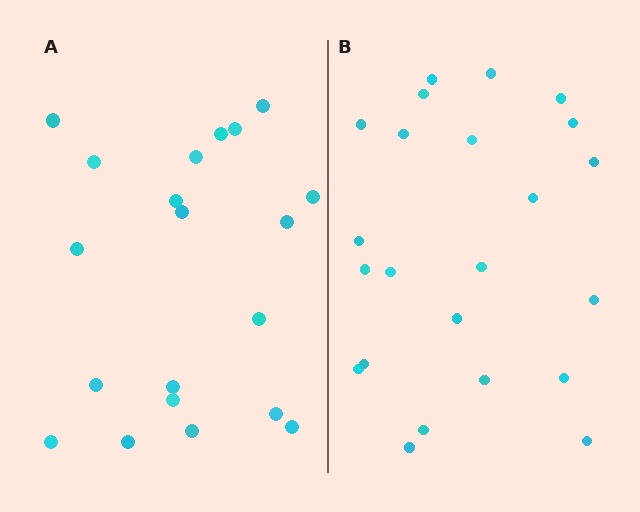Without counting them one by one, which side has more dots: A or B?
Region B (the right region) has more dots.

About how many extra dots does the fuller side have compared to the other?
Region B has just a few more — roughly 2 or 3 more dots than region A.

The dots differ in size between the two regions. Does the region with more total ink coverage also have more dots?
No. Region A has more total ink coverage because its dots are larger, but region B actually contains more individual dots. Total area can be misleading — the number of items is what matters here.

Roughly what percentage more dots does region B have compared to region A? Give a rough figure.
About 15% more.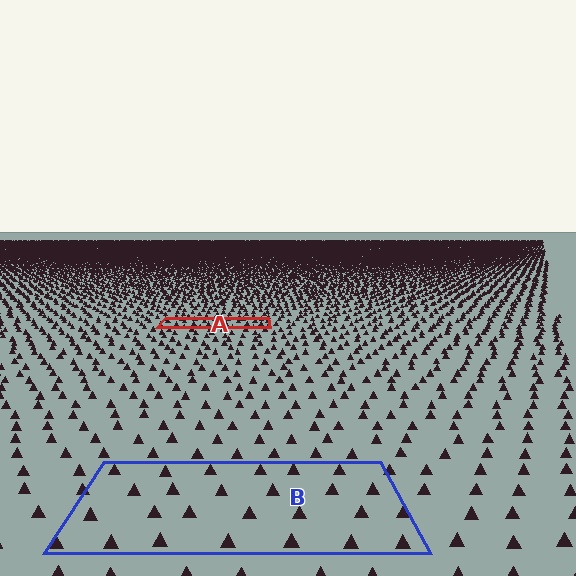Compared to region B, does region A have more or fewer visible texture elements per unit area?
Region A has more texture elements per unit area — they are packed more densely because it is farther away.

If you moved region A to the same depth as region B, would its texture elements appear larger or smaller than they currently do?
They would appear larger. At a closer depth, the same texture elements are projected at a bigger on-screen size.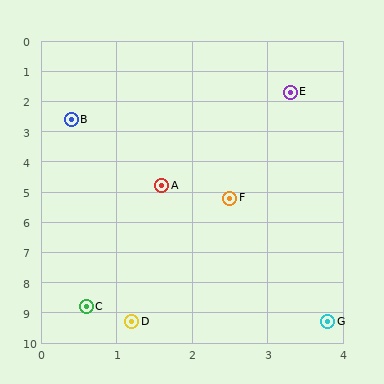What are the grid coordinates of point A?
Point A is at approximately (1.6, 4.8).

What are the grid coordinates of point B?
Point B is at approximately (0.4, 2.6).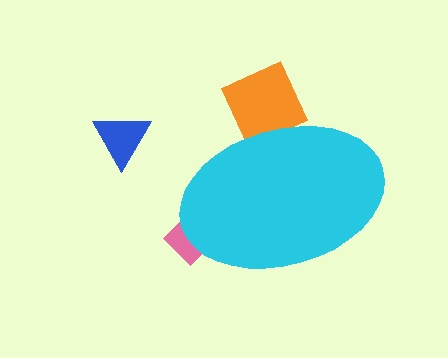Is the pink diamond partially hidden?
Yes, the pink diamond is partially hidden behind the cyan ellipse.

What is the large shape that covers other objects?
A cyan ellipse.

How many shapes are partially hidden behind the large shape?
2 shapes are partially hidden.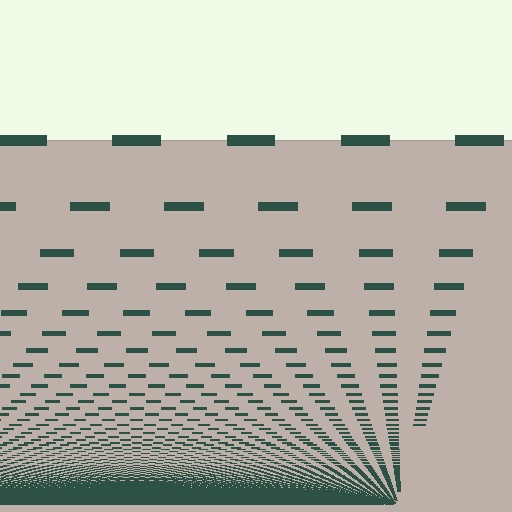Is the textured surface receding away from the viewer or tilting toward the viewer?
The surface appears to tilt toward the viewer. Texture elements get larger and sparser toward the top.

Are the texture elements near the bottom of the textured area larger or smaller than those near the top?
Smaller. The gradient is inverted — elements near the bottom are smaller and denser.